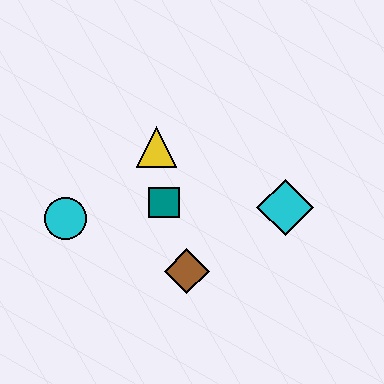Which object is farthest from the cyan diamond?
The cyan circle is farthest from the cyan diamond.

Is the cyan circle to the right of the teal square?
No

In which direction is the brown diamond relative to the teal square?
The brown diamond is below the teal square.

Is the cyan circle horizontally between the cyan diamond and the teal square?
No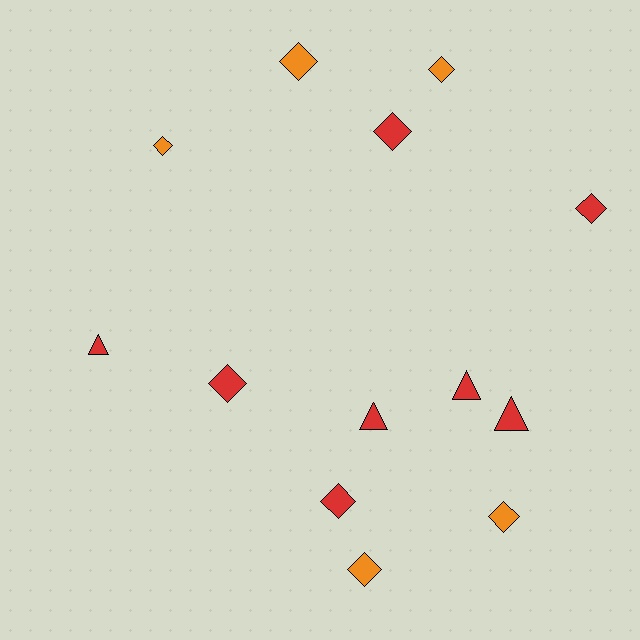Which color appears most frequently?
Red, with 8 objects.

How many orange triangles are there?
There are no orange triangles.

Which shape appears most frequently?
Diamond, with 9 objects.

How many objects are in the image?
There are 13 objects.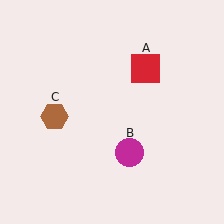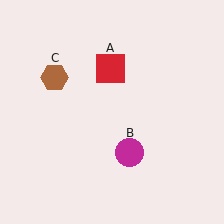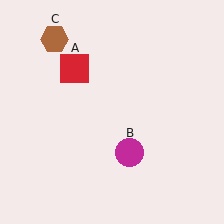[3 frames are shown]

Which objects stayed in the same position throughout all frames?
Magenta circle (object B) remained stationary.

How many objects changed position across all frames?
2 objects changed position: red square (object A), brown hexagon (object C).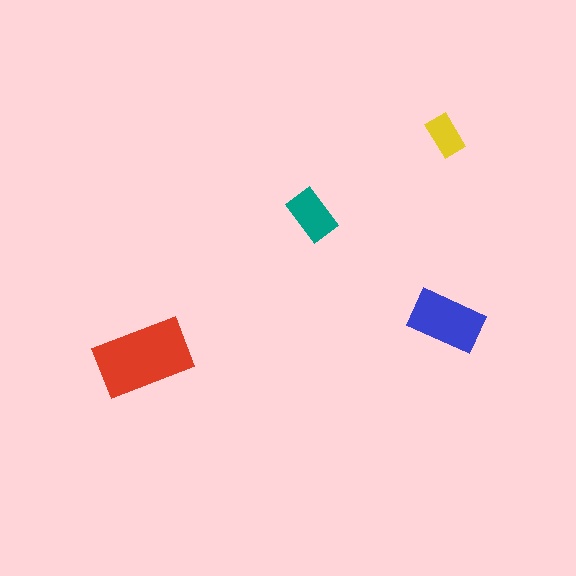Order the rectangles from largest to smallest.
the red one, the blue one, the teal one, the yellow one.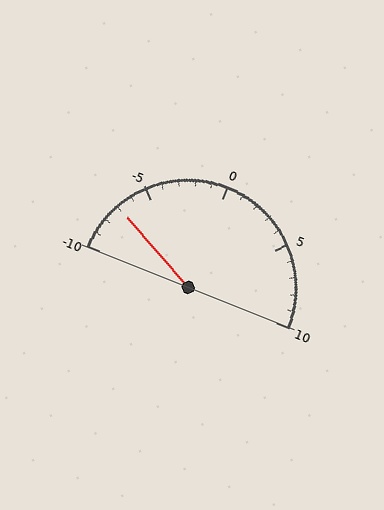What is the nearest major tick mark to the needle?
The nearest major tick mark is -5.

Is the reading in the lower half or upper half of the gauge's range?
The reading is in the lower half of the range (-10 to 10).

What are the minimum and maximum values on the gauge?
The gauge ranges from -10 to 10.